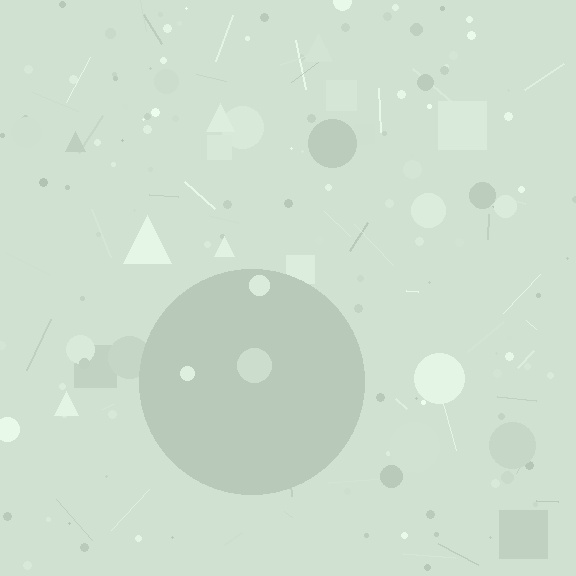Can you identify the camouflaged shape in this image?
The camouflaged shape is a circle.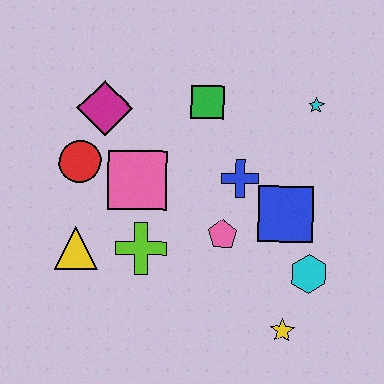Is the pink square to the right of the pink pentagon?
No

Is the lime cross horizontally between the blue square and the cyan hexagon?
No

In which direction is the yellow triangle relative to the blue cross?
The yellow triangle is to the left of the blue cross.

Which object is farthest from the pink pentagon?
The magenta diamond is farthest from the pink pentagon.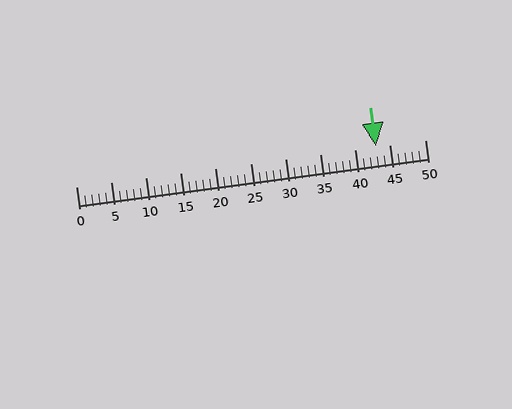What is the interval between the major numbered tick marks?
The major tick marks are spaced 5 units apart.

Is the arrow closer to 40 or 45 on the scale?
The arrow is closer to 45.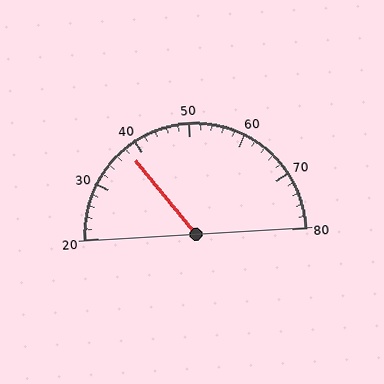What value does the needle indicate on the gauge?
The needle indicates approximately 38.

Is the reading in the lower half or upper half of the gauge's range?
The reading is in the lower half of the range (20 to 80).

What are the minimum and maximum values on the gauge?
The gauge ranges from 20 to 80.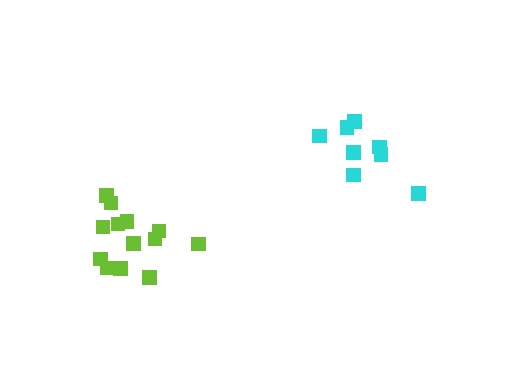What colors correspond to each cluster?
The clusters are colored: lime, cyan.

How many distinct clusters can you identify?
There are 2 distinct clusters.